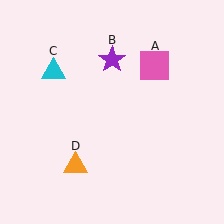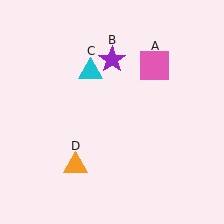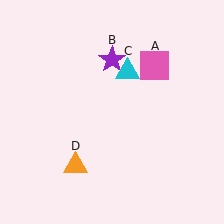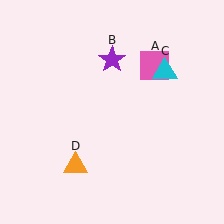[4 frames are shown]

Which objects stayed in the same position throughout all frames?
Pink square (object A) and purple star (object B) and orange triangle (object D) remained stationary.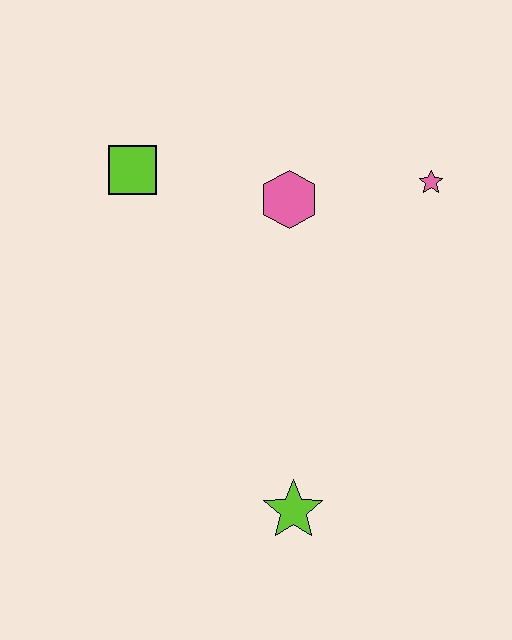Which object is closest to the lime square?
The pink hexagon is closest to the lime square.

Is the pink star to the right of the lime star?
Yes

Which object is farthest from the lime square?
The lime star is farthest from the lime square.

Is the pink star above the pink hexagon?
Yes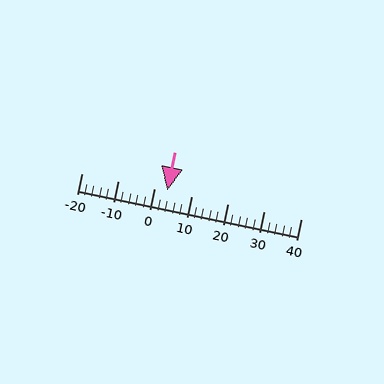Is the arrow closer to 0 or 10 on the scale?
The arrow is closer to 0.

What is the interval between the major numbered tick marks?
The major tick marks are spaced 10 units apart.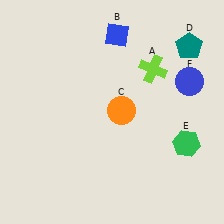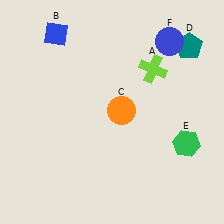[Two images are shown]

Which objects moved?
The objects that moved are: the blue diamond (B), the blue circle (F).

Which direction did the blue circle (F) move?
The blue circle (F) moved up.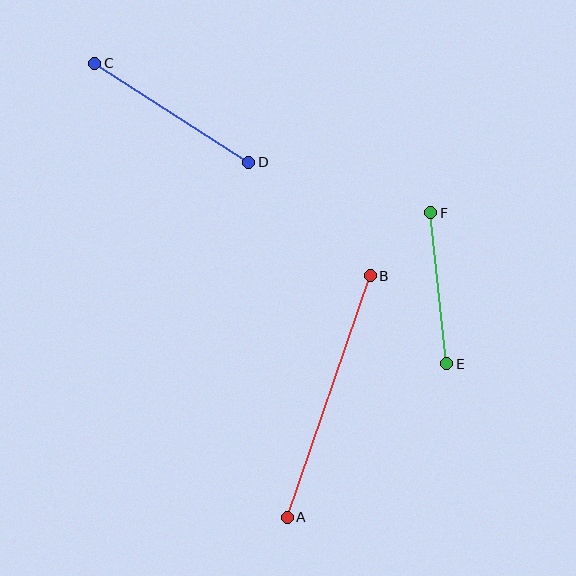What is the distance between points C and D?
The distance is approximately 183 pixels.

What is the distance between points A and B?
The distance is approximately 256 pixels.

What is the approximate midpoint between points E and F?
The midpoint is at approximately (439, 288) pixels.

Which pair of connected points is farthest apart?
Points A and B are farthest apart.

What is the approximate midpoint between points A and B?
The midpoint is at approximately (329, 396) pixels.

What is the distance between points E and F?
The distance is approximately 152 pixels.